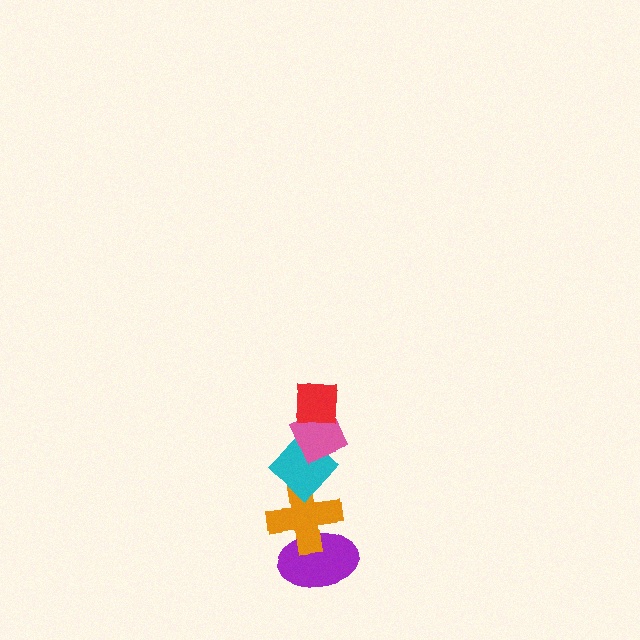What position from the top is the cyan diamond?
The cyan diamond is 3rd from the top.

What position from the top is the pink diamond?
The pink diamond is 2nd from the top.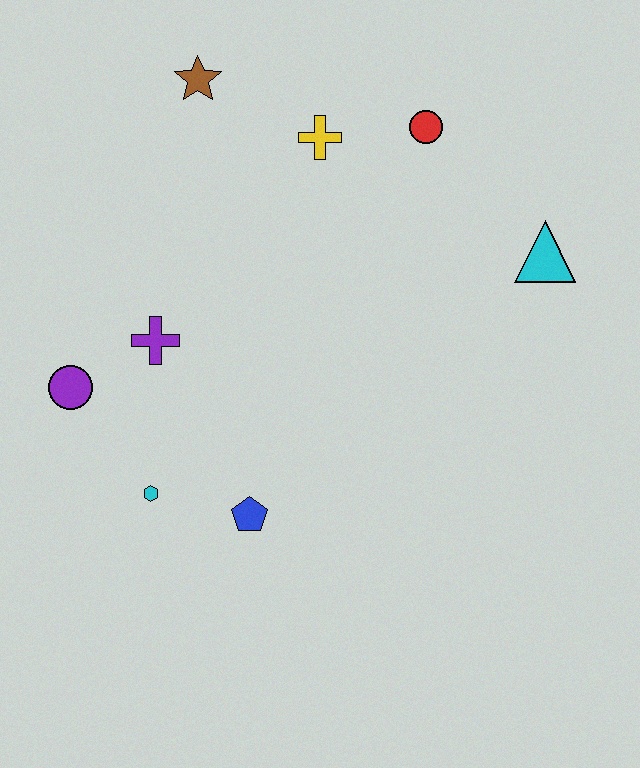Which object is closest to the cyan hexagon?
The blue pentagon is closest to the cyan hexagon.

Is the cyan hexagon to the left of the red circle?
Yes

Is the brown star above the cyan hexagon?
Yes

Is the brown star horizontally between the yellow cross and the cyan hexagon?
Yes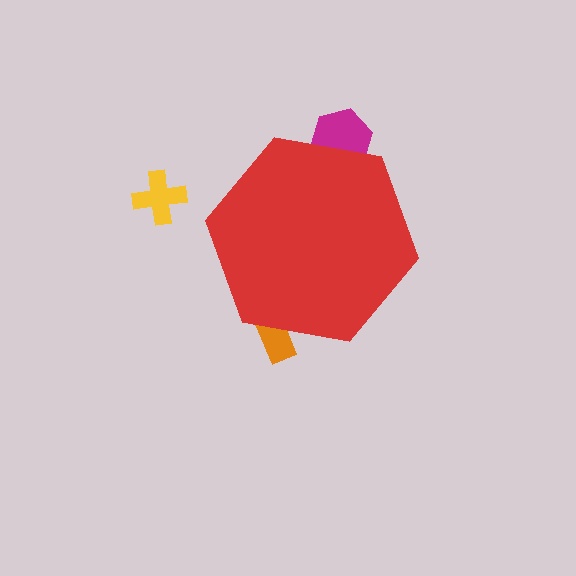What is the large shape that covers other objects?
A red hexagon.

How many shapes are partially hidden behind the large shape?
2 shapes are partially hidden.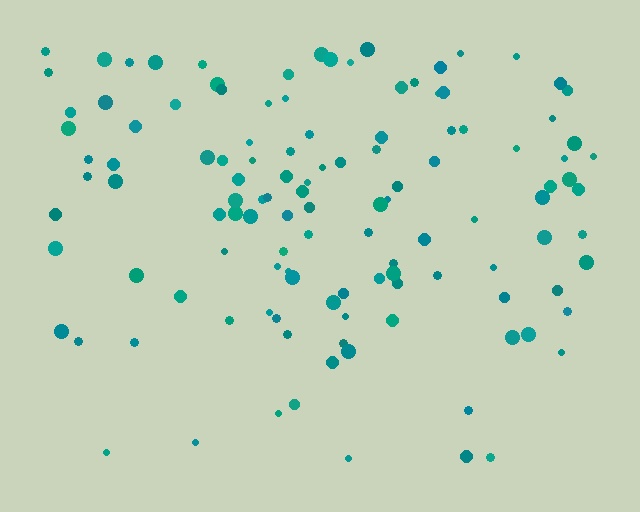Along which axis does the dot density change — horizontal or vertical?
Vertical.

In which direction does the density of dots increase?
From bottom to top, with the top side densest.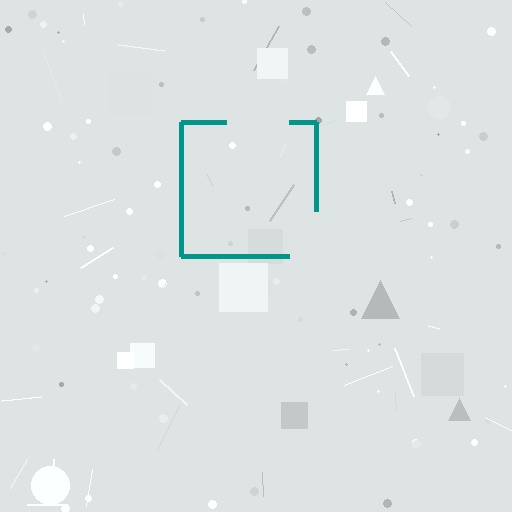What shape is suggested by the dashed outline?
The dashed outline suggests a square.